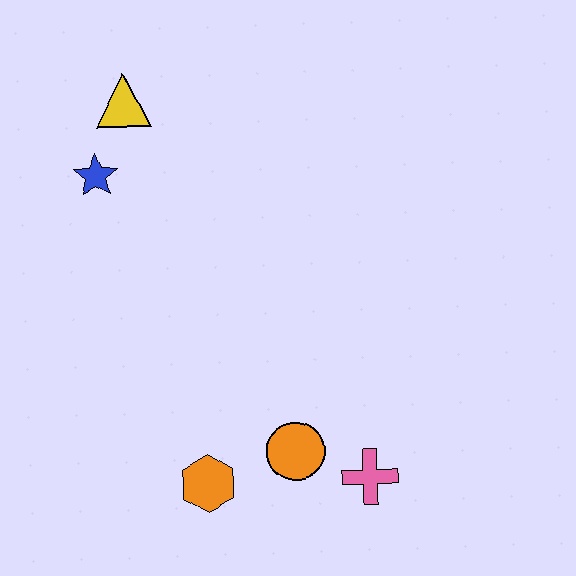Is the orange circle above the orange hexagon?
Yes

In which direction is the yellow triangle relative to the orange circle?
The yellow triangle is above the orange circle.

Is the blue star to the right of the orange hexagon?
No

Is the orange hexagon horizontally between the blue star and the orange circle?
Yes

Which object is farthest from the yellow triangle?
The pink cross is farthest from the yellow triangle.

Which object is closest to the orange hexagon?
The orange circle is closest to the orange hexagon.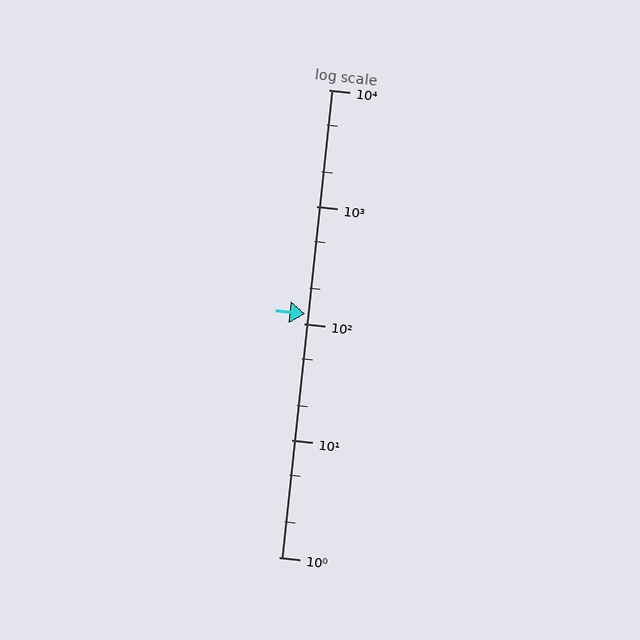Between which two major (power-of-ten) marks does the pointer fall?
The pointer is between 100 and 1000.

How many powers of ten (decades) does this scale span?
The scale spans 4 decades, from 1 to 10000.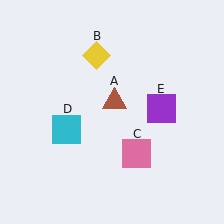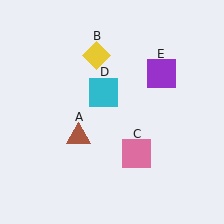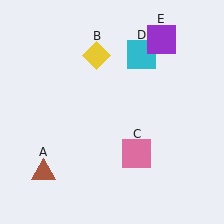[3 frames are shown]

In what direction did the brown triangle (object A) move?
The brown triangle (object A) moved down and to the left.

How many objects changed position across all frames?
3 objects changed position: brown triangle (object A), cyan square (object D), purple square (object E).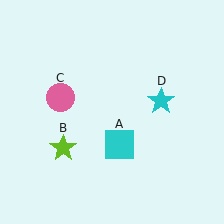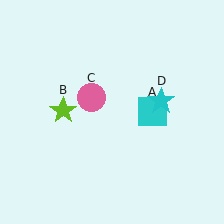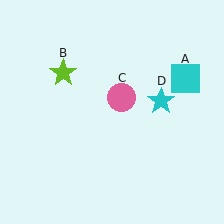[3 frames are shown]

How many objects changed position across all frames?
3 objects changed position: cyan square (object A), lime star (object B), pink circle (object C).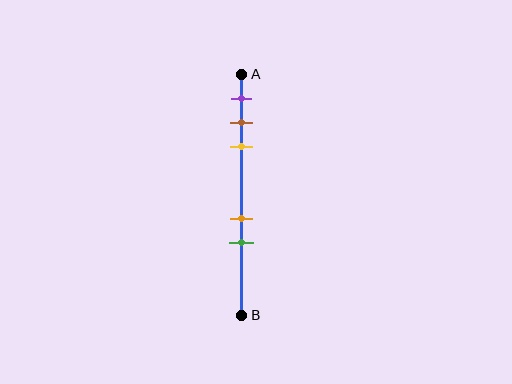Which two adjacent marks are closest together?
The brown and yellow marks are the closest adjacent pair.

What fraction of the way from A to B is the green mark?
The green mark is approximately 70% (0.7) of the way from A to B.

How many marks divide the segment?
There are 5 marks dividing the segment.